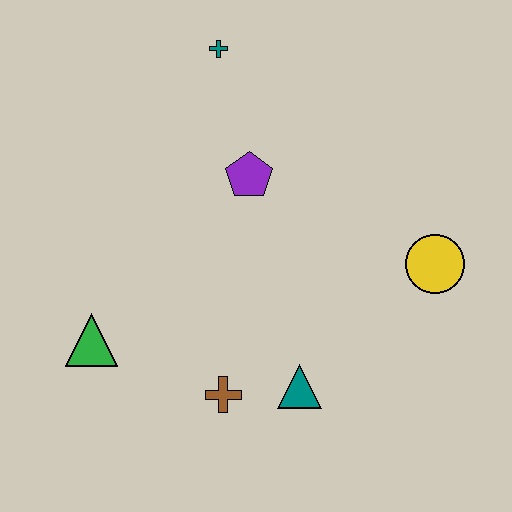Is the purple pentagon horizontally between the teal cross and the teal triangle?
Yes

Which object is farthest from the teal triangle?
The teal cross is farthest from the teal triangle.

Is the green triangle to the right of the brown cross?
No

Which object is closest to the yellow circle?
The teal triangle is closest to the yellow circle.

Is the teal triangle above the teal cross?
No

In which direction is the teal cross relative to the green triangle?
The teal cross is above the green triangle.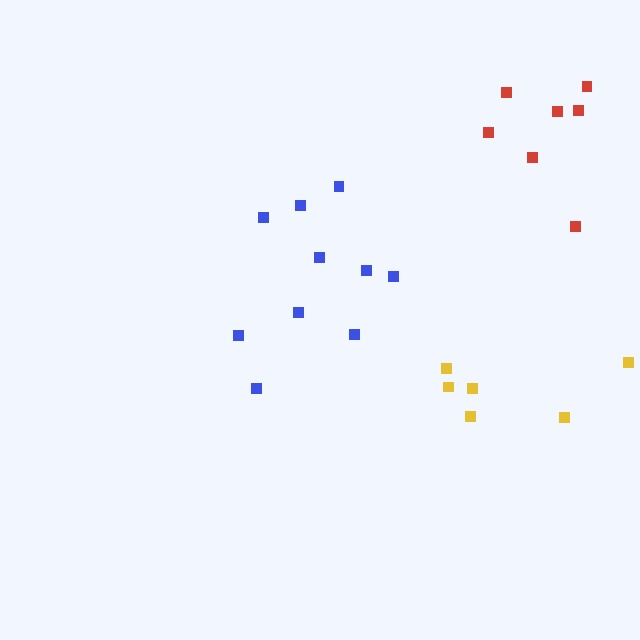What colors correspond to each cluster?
The clusters are colored: red, yellow, blue.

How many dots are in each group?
Group 1: 7 dots, Group 2: 6 dots, Group 3: 10 dots (23 total).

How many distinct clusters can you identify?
There are 3 distinct clusters.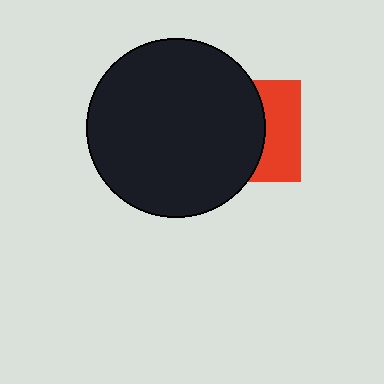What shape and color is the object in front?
The object in front is a black circle.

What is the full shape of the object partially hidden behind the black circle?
The partially hidden object is a red square.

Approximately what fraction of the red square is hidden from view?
Roughly 60% of the red square is hidden behind the black circle.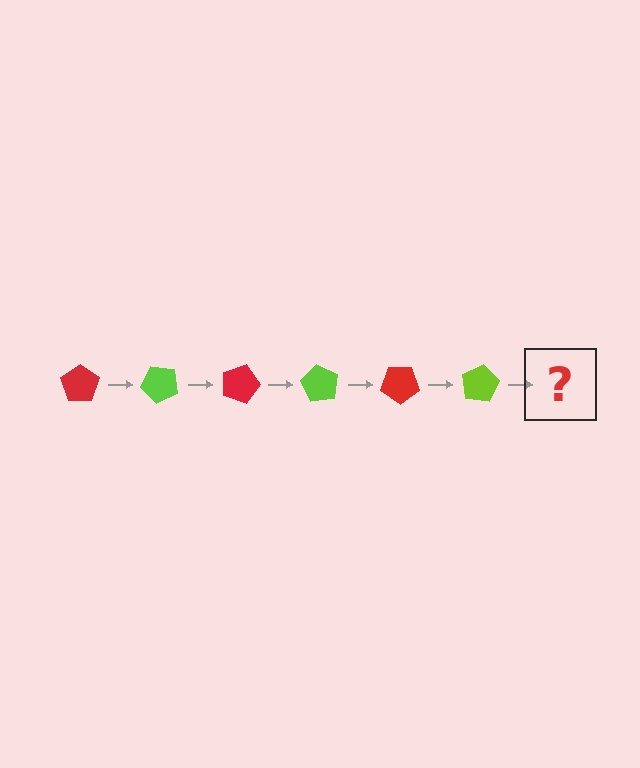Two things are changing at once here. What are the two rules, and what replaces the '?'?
The two rules are that it rotates 45 degrees each step and the color cycles through red and lime. The '?' should be a red pentagon, rotated 270 degrees from the start.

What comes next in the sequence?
The next element should be a red pentagon, rotated 270 degrees from the start.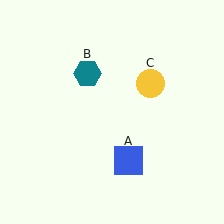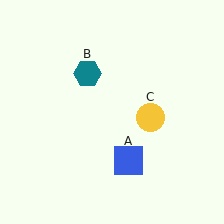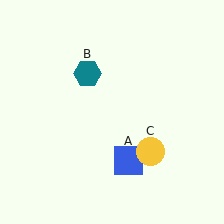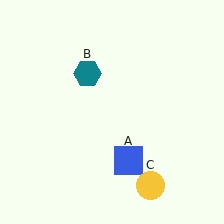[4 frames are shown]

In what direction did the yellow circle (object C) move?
The yellow circle (object C) moved down.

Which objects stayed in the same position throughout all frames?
Blue square (object A) and teal hexagon (object B) remained stationary.